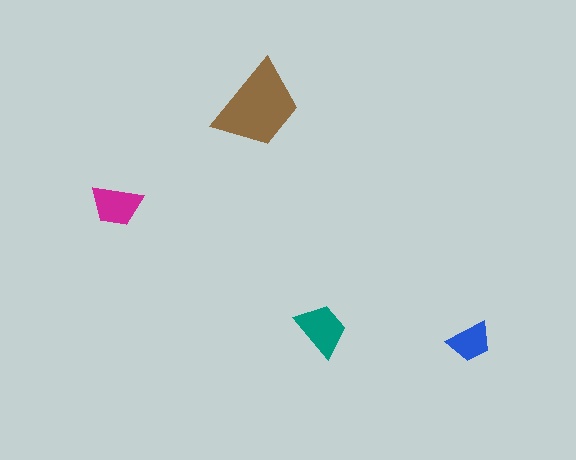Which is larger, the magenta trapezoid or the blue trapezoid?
The magenta one.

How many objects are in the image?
There are 4 objects in the image.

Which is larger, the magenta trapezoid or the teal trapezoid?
The teal one.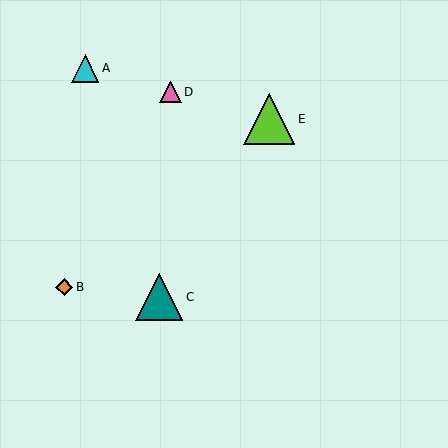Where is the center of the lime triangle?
The center of the lime triangle is at (269, 119).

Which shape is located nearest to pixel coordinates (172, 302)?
The teal triangle (labeled C) at (159, 297) is nearest to that location.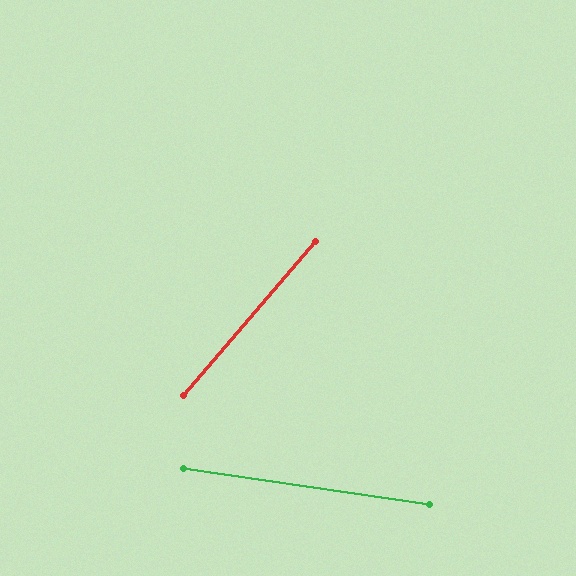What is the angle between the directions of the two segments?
Approximately 58 degrees.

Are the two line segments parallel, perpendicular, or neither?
Neither parallel nor perpendicular — they differ by about 58°.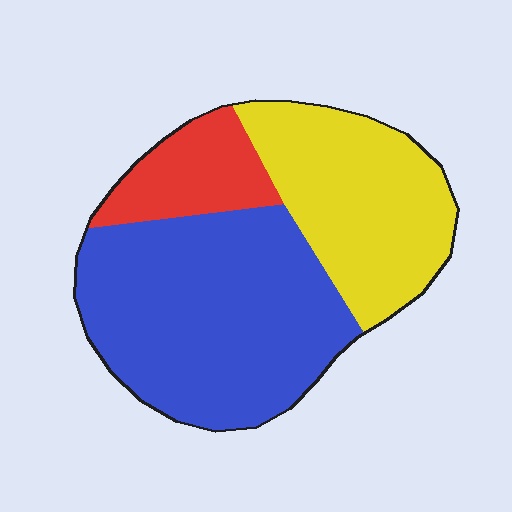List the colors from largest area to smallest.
From largest to smallest: blue, yellow, red.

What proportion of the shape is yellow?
Yellow takes up about one third (1/3) of the shape.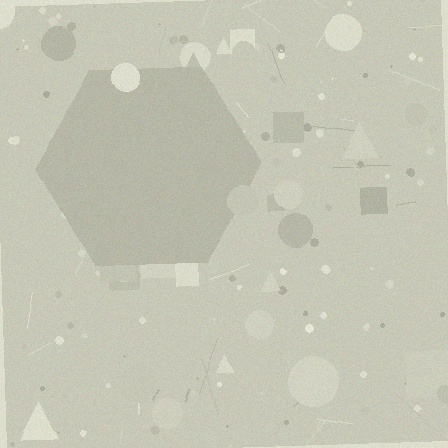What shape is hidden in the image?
A hexagon is hidden in the image.